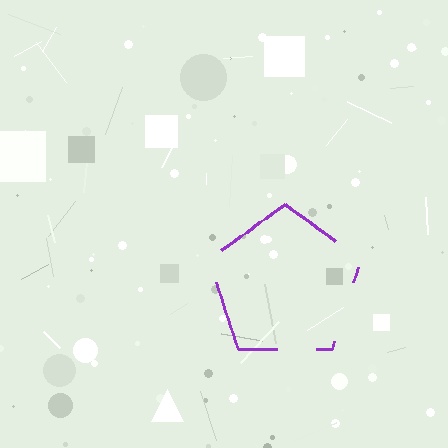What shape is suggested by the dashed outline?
The dashed outline suggests a pentagon.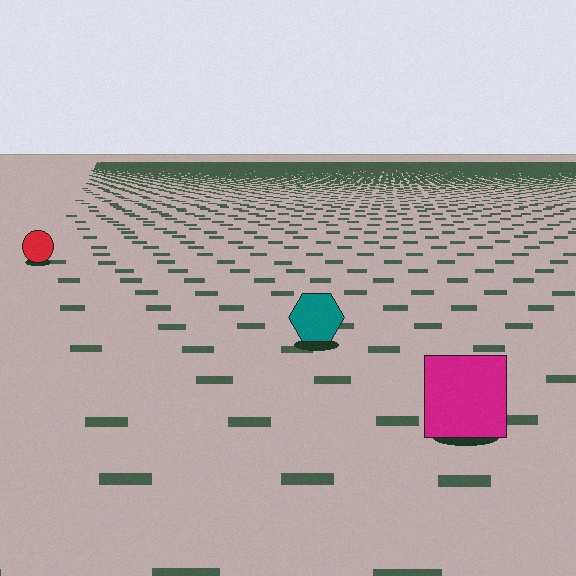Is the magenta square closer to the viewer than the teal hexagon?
Yes. The magenta square is closer — you can tell from the texture gradient: the ground texture is coarser near it.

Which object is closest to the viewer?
The magenta square is closest. The texture marks near it are larger and more spread out.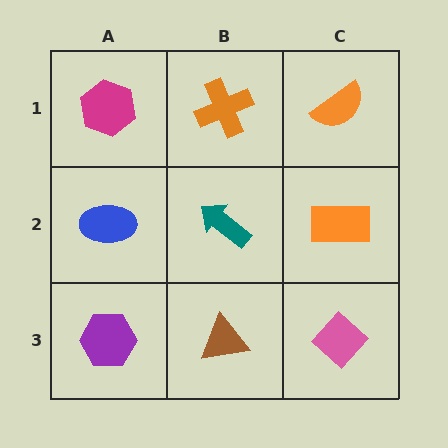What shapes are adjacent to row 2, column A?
A magenta hexagon (row 1, column A), a purple hexagon (row 3, column A), a teal arrow (row 2, column B).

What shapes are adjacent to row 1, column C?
An orange rectangle (row 2, column C), an orange cross (row 1, column B).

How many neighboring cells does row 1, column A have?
2.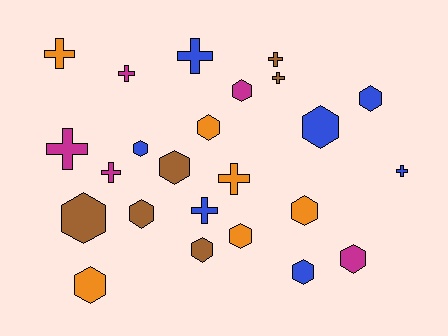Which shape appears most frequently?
Hexagon, with 14 objects.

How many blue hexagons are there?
There are 4 blue hexagons.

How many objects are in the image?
There are 24 objects.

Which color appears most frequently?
Blue, with 7 objects.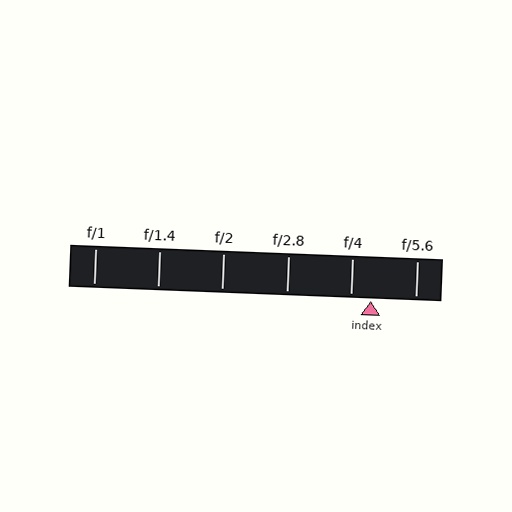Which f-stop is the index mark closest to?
The index mark is closest to f/4.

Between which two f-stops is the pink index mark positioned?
The index mark is between f/4 and f/5.6.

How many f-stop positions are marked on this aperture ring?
There are 6 f-stop positions marked.